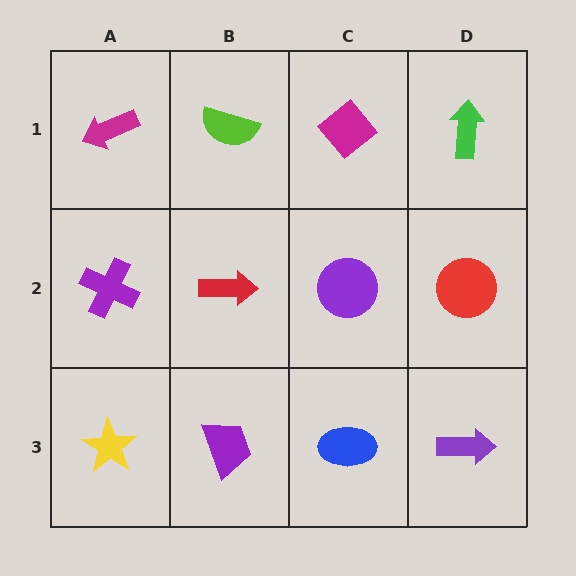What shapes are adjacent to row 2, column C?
A magenta diamond (row 1, column C), a blue ellipse (row 3, column C), a red arrow (row 2, column B), a red circle (row 2, column D).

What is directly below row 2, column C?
A blue ellipse.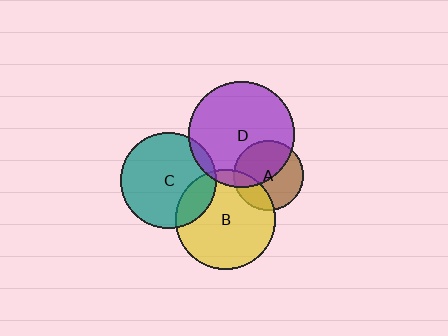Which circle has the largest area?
Circle D (purple).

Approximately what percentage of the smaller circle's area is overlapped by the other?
Approximately 5%.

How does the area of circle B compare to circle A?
Approximately 2.0 times.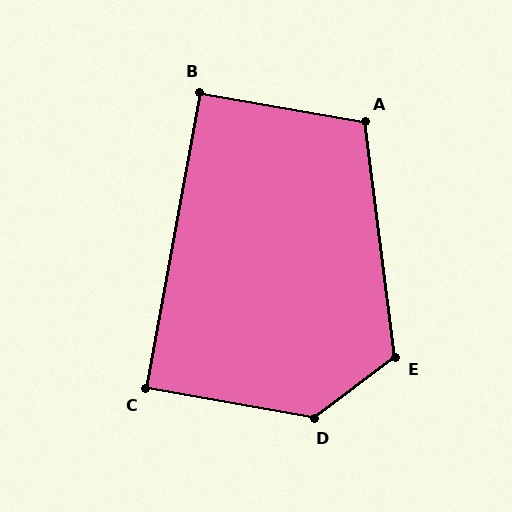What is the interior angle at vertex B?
Approximately 90 degrees (approximately right).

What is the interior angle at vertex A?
Approximately 107 degrees (obtuse).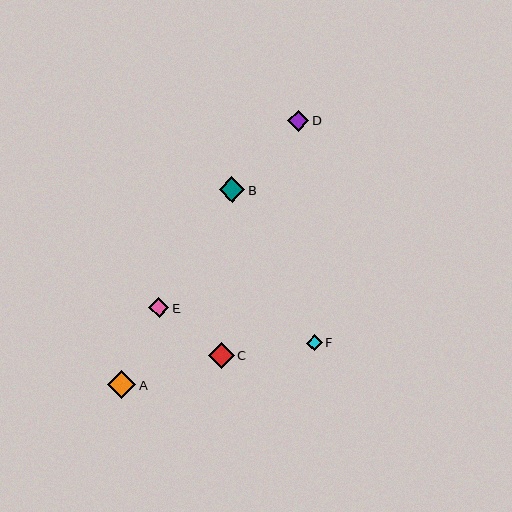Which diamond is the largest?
Diamond A is the largest with a size of approximately 28 pixels.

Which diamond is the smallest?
Diamond F is the smallest with a size of approximately 16 pixels.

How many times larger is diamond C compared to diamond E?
Diamond C is approximately 1.3 times the size of diamond E.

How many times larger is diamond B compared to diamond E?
Diamond B is approximately 1.3 times the size of diamond E.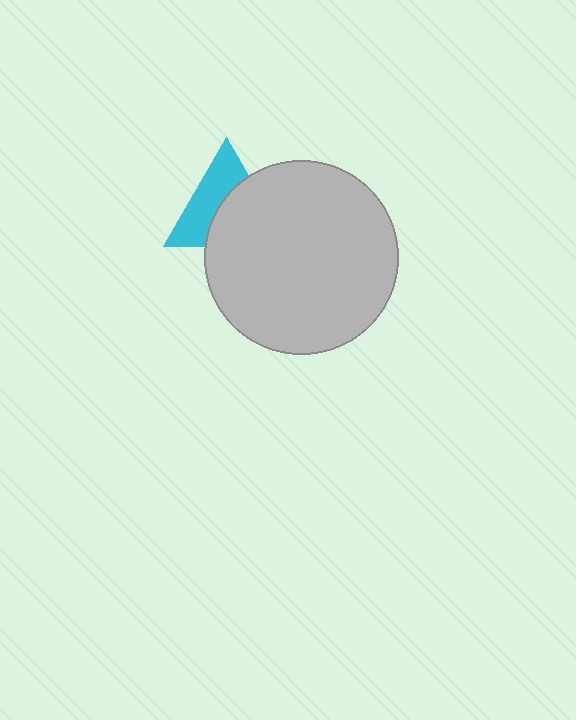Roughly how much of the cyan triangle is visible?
About half of it is visible (roughly 49%).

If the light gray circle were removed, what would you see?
You would see the complete cyan triangle.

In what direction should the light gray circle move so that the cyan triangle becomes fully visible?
The light gray circle should move toward the lower-right. That is the shortest direction to clear the overlap and leave the cyan triangle fully visible.